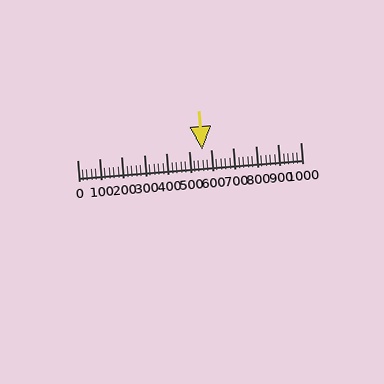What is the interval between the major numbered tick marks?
The major tick marks are spaced 100 units apart.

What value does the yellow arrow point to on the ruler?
The yellow arrow points to approximately 560.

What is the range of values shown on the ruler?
The ruler shows values from 0 to 1000.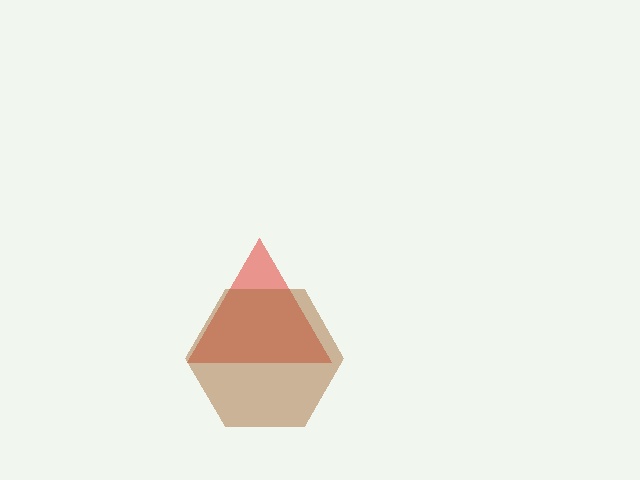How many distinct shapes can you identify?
There are 2 distinct shapes: a red triangle, a brown hexagon.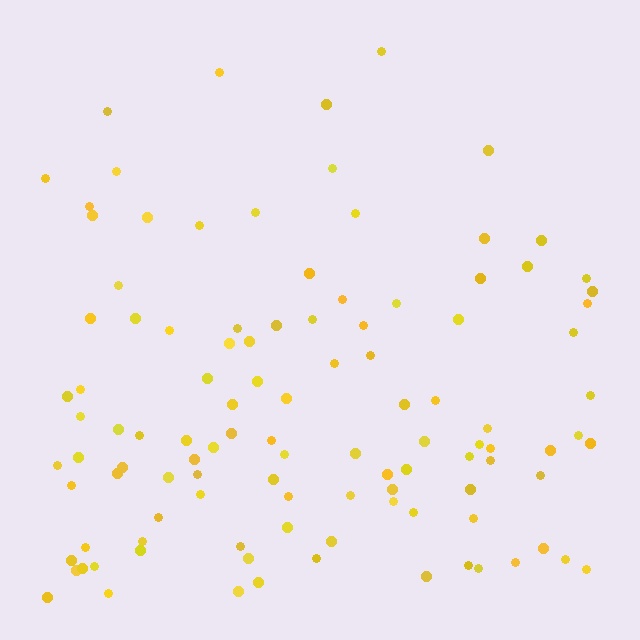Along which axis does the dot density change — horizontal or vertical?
Vertical.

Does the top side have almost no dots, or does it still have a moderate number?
Still a moderate number, just noticeably fewer than the bottom.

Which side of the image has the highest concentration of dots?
The bottom.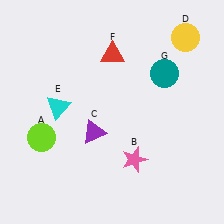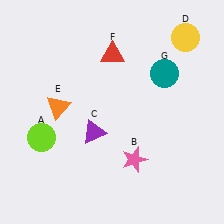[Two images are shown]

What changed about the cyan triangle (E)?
In Image 1, E is cyan. In Image 2, it changed to orange.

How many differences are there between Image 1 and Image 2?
There is 1 difference between the two images.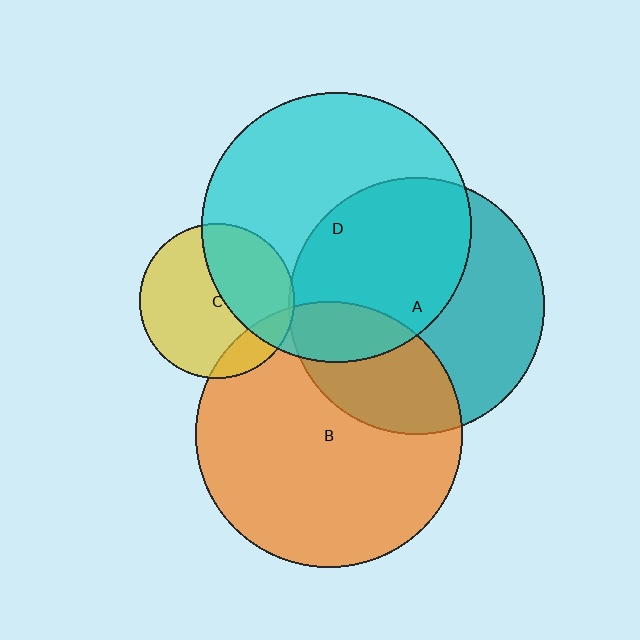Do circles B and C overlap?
Yes.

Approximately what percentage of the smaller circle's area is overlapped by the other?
Approximately 15%.